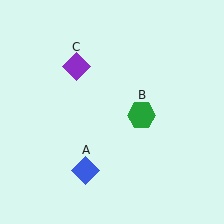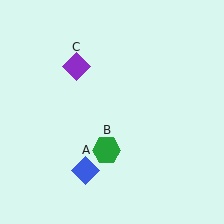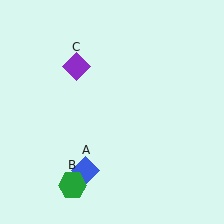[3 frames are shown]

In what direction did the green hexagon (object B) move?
The green hexagon (object B) moved down and to the left.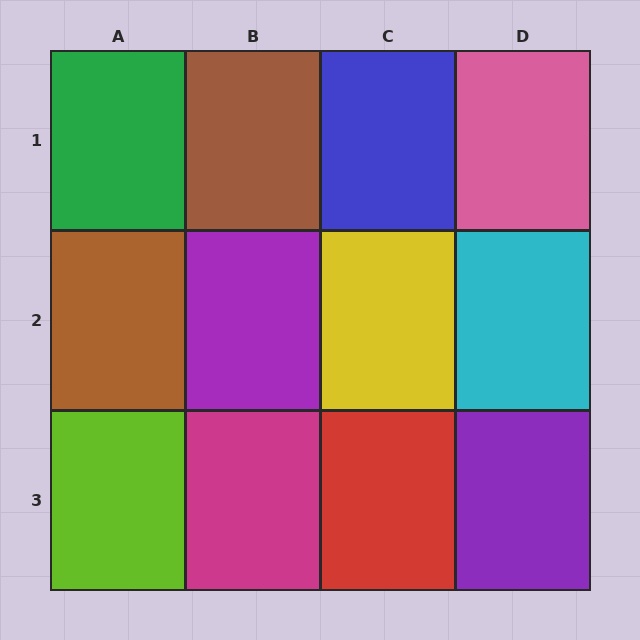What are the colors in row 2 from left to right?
Brown, purple, yellow, cyan.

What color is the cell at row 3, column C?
Red.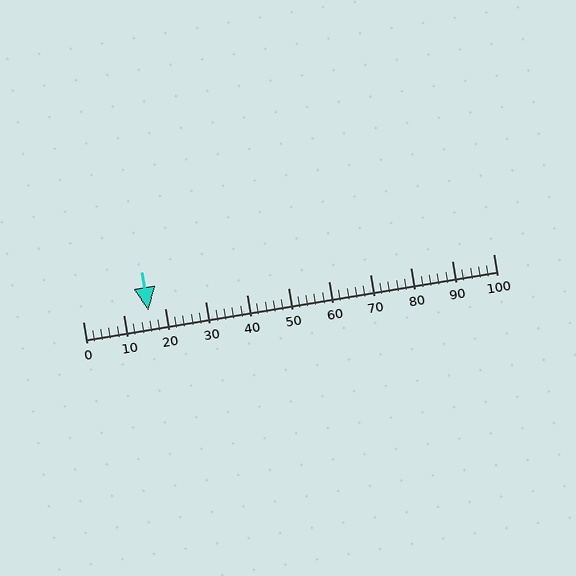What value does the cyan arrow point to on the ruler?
The cyan arrow points to approximately 16.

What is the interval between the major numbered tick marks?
The major tick marks are spaced 10 units apart.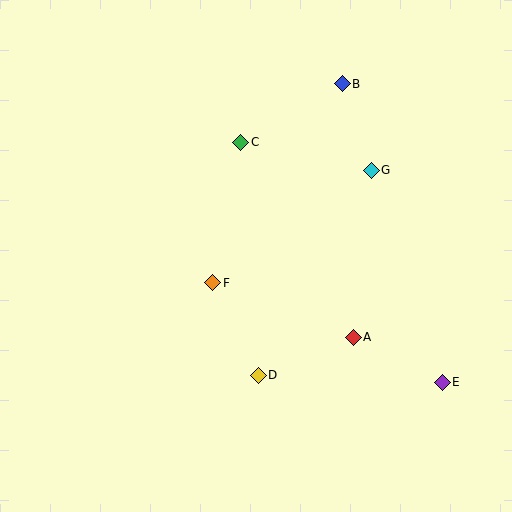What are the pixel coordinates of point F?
Point F is at (213, 283).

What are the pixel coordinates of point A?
Point A is at (353, 337).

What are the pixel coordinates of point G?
Point G is at (371, 170).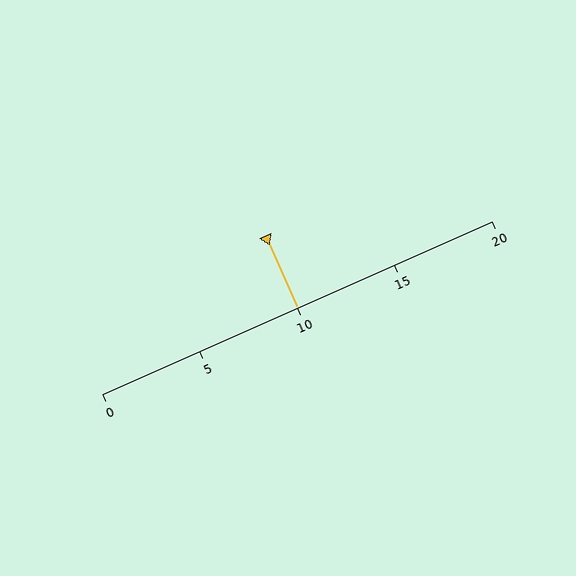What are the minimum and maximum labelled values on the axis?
The axis runs from 0 to 20.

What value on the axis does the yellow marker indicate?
The marker indicates approximately 10.